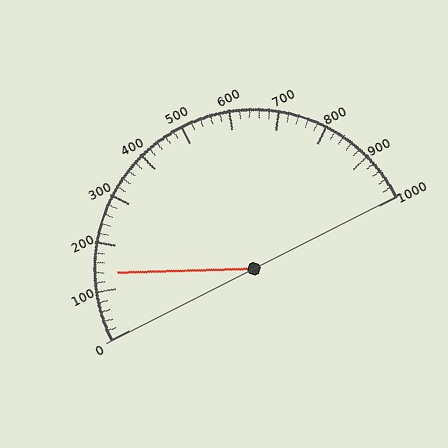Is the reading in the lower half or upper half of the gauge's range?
The reading is in the lower half of the range (0 to 1000).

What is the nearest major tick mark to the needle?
The nearest major tick mark is 100.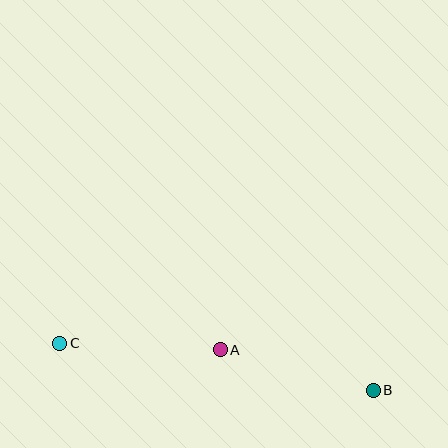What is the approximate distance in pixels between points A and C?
The distance between A and C is approximately 161 pixels.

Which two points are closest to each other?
Points A and B are closest to each other.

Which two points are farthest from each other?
Points B and C are farthest from each other.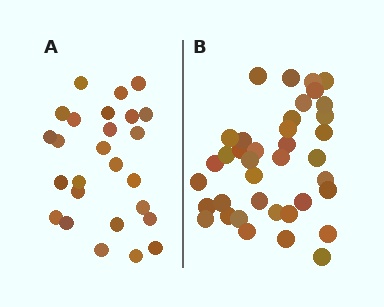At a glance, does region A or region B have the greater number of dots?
Region B (the right region) has more dots.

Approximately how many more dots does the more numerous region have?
Region B has roughly 12 or so more dots than region A.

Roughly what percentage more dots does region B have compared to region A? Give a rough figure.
About 45% more.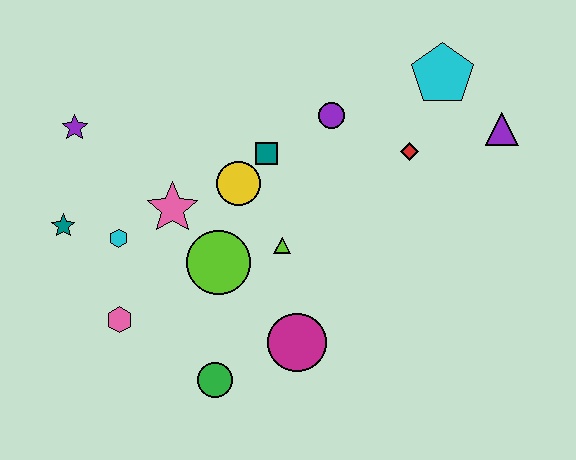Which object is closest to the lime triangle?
The lime circle is closest to the lime triangle.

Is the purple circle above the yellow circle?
Yes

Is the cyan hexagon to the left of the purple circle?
Yes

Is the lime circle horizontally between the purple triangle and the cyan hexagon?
Yes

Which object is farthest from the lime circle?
The purple triangle is farthest from the lime circle.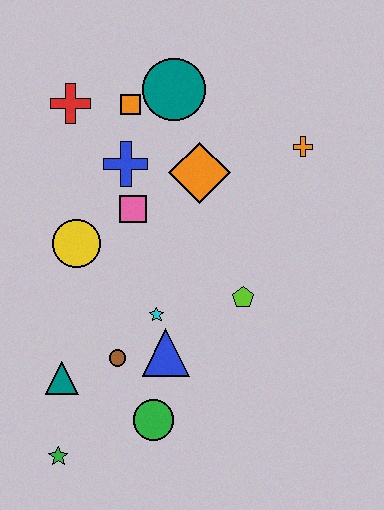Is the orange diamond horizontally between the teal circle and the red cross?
No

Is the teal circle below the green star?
No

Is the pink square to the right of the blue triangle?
No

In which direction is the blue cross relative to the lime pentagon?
The blue cross is above the lime pentagon.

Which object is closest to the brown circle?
The blue triangle is closest to the brown circle.